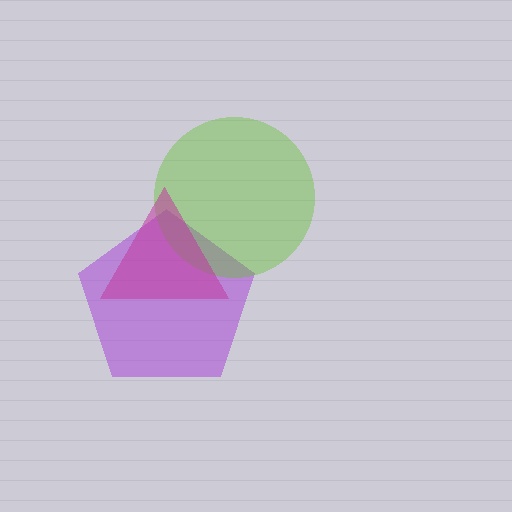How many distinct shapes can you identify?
There are 3 distinct shapes: a purple pentagon, a lime circle, a magenta triangle.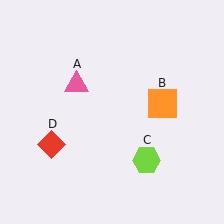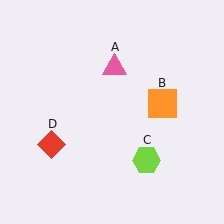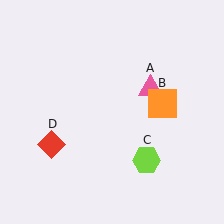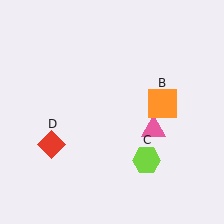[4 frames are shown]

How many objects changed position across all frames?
1 object changed position: pink triangle (object A).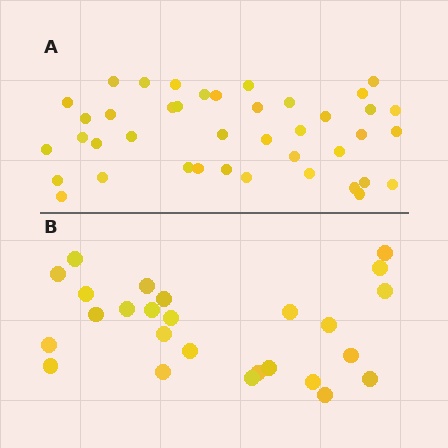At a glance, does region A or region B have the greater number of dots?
Region A (the top region) has more dots.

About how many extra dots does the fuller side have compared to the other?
Region A has approximately 15 more dots than region B.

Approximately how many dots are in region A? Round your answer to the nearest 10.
About 40 dots. (The exact count is 41, which rounds to 40.)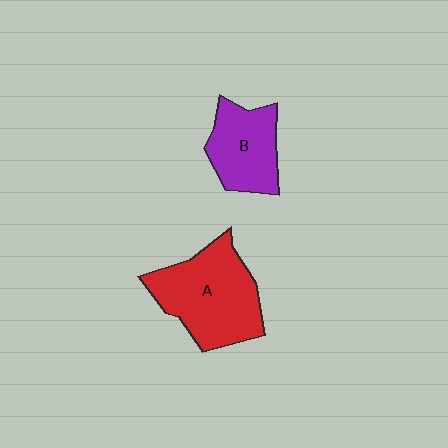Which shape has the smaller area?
Shape B (purple).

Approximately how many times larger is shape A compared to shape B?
Approximately 1.5 times.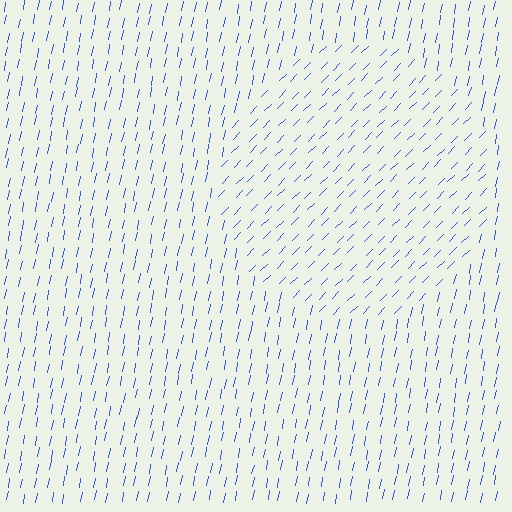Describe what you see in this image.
The image is filled with small blue line segments. A circle region in the image has lines oriented differently from the surrounding lines, creating a visible texture boundary.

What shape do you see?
I see a circle.